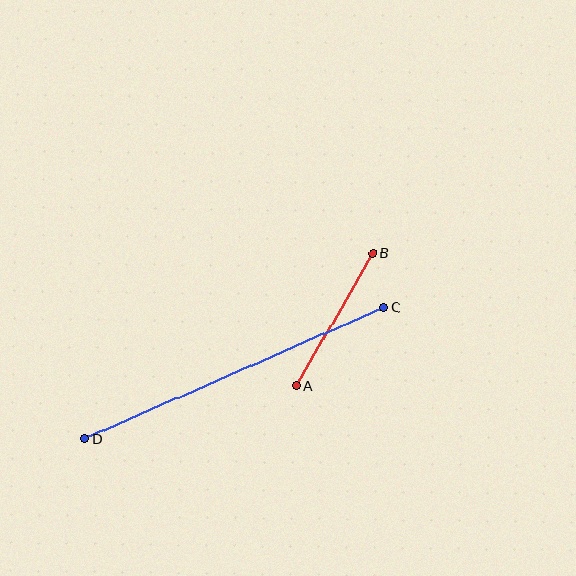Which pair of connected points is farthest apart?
Points C and D are farthest apart.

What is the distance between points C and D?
The distance is approximately 326 pixels.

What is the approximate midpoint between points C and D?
The midpoint is at approximately (234, 373) pixels.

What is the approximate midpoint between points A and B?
The midpoint is at approximately (334, 320) pixels.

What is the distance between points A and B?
The distance is approximately 153 pixels.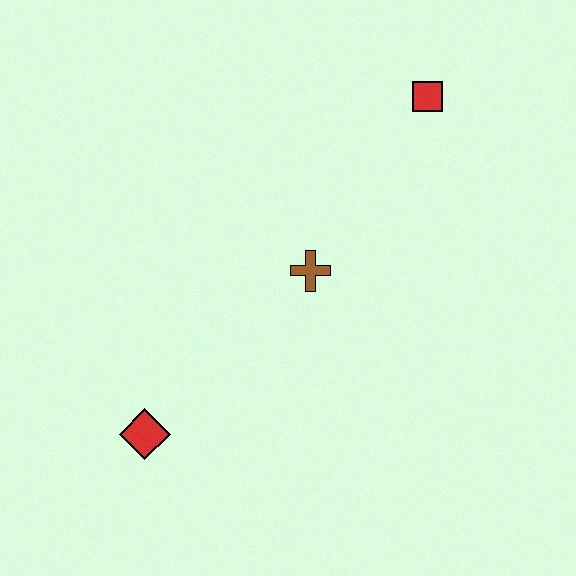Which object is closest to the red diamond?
The brown cross is closest to the red diamond.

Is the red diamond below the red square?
Yes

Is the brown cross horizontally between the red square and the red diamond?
Yes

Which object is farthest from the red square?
The red diamond is farthest from the red square.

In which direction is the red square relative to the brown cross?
The red square is above the brown cross.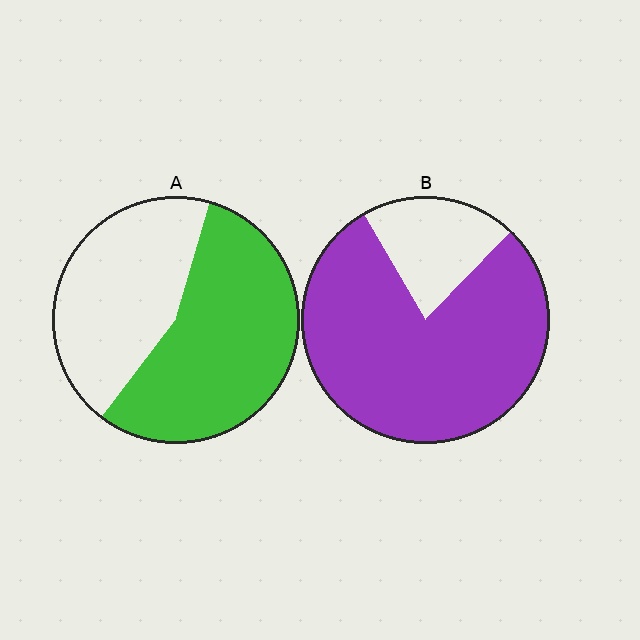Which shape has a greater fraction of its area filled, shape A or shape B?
Shape B.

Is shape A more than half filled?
Yes.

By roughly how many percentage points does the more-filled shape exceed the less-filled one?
By roughly 25 percentage points (B over A).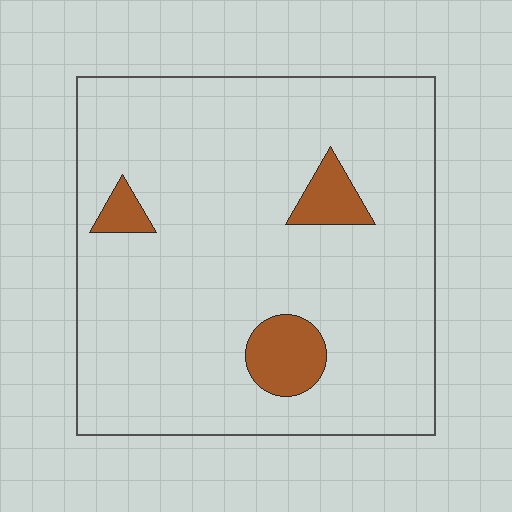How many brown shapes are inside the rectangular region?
3.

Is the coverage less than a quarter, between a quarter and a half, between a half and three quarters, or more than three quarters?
Less than a quarter.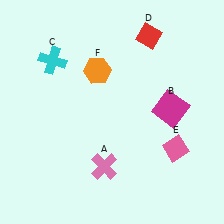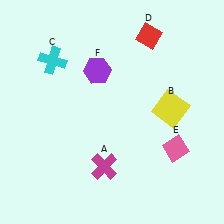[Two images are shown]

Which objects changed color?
A changed from pink to magenta. B changed from magenta to yellow. F changed from orange to purple.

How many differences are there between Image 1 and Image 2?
There are 3 differences between the two images.